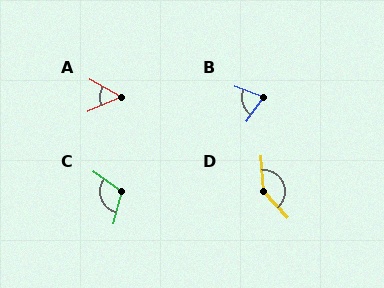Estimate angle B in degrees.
Approximately 75 degrees.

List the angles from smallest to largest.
A (53°), B (75°), C (110°), D (141°).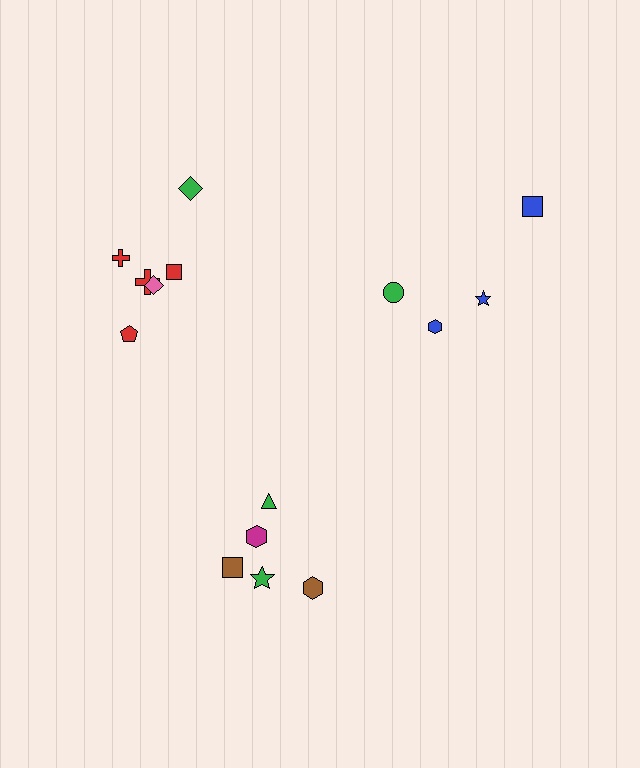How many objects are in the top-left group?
There are 6 objects.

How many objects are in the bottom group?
There are 5 objects.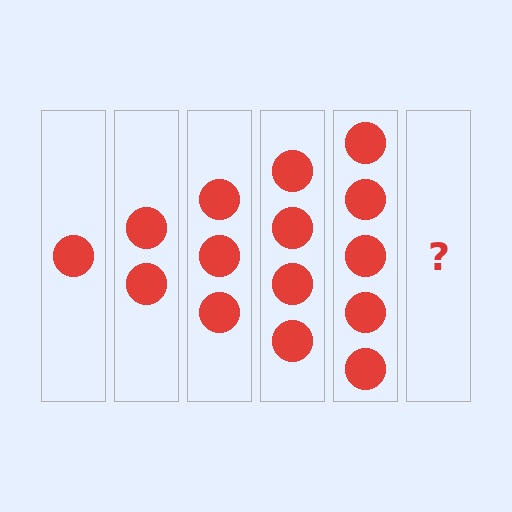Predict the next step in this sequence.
The next step is 6 circles.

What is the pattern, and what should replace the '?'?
The pattern is that each step adds one more circle. The '?' should be 6 circles.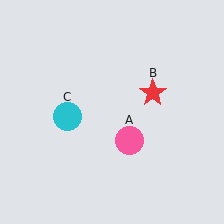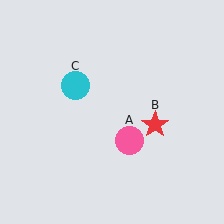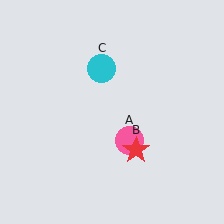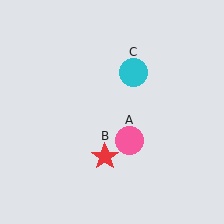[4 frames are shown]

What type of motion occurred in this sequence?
The red star (object B), cyan circle (object C) rotated clockwise around the center of the scene.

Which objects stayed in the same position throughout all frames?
Pink circle (object A) remained stationary.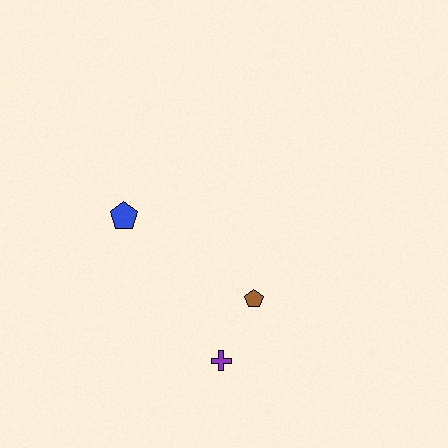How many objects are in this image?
There are 3 objects.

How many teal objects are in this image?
There are no teal objects.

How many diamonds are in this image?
There are no diamonds.